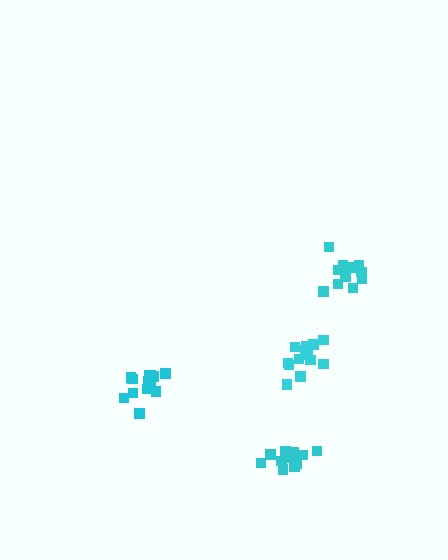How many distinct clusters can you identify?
There are 4 distinct clusters.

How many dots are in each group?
Group 1: 13 dots, Group 2: 12 dots, Group 3: 13 dots, Group 4: 12 dots (50 total).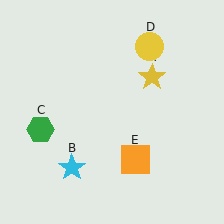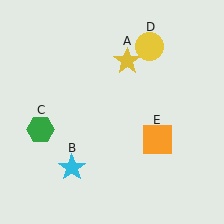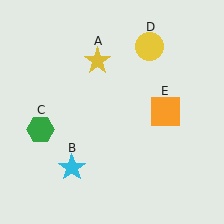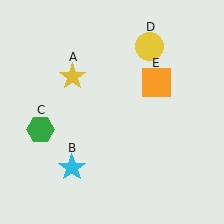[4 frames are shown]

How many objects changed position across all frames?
2 objects changed position: yellow star (object A), orange square (object E).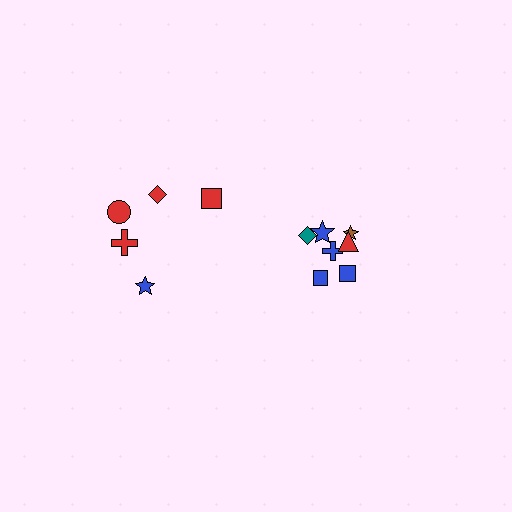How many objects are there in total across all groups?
There are 12 objects.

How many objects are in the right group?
There are 7 objects.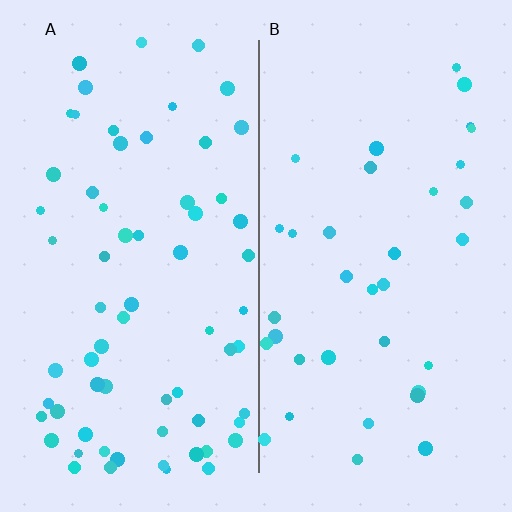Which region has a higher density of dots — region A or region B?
A (the left).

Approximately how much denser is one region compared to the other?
Approximately 1.9× — region A over region B.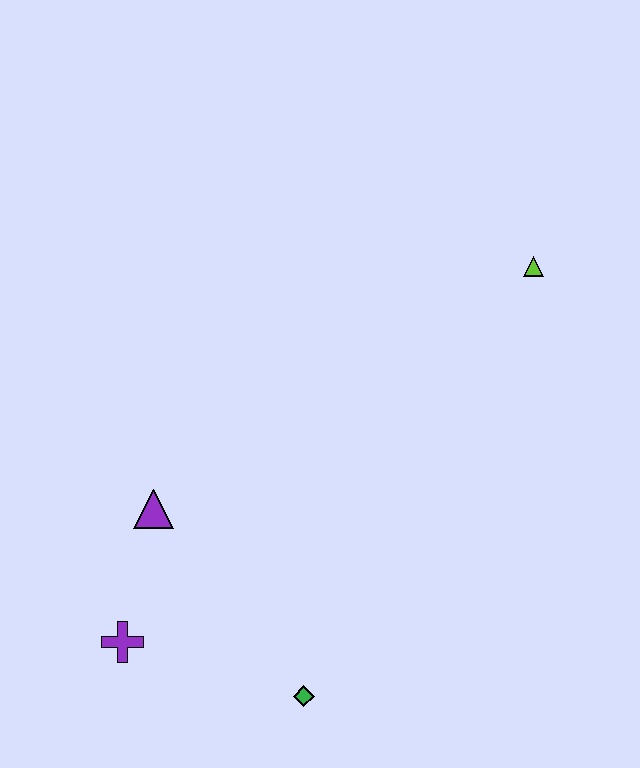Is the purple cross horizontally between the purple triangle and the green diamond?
No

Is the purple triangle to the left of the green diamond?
Yes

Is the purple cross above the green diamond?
Yes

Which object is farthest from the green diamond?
The lime triangle is farthest from the green diamond.